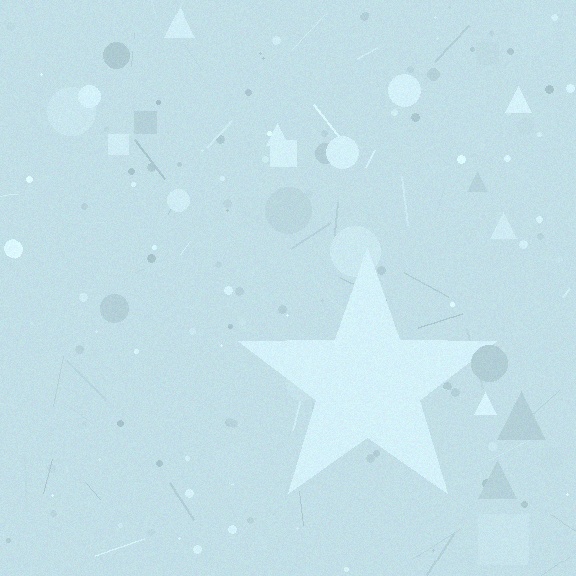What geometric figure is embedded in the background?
A star is embedded in the background.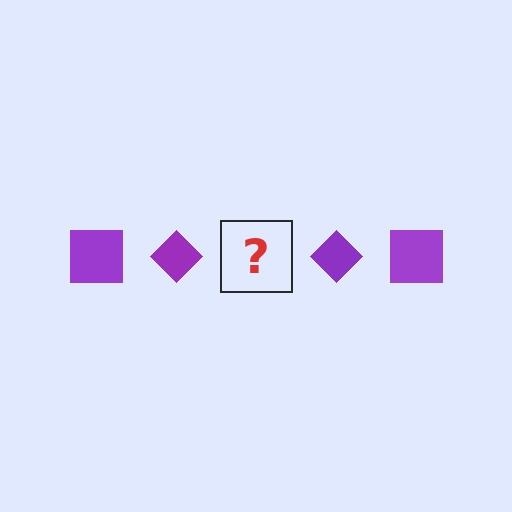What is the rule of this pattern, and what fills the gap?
The rule is that the pattern cycles through square, diamond shapes in purple. The gap should be filled with a purple square.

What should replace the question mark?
The question mark should be replaced with a purple square.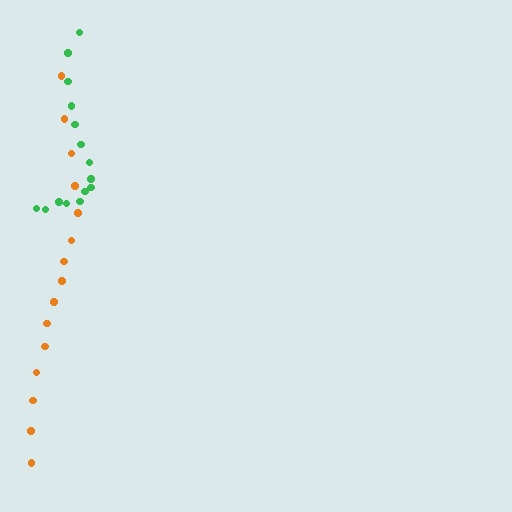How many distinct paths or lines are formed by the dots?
There are 2 distinct paths.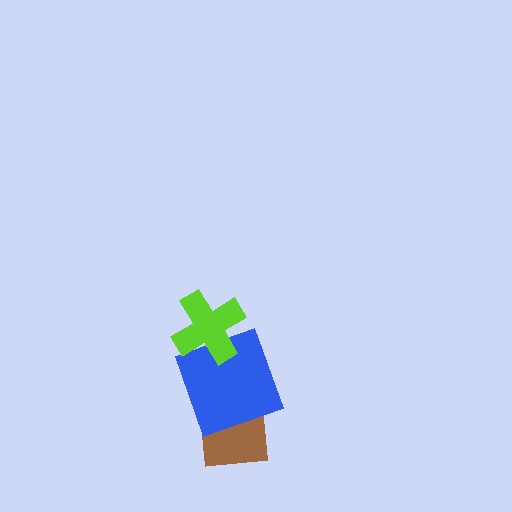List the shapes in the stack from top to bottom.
From top to bottom: the lime cross, the blue square, the brown square.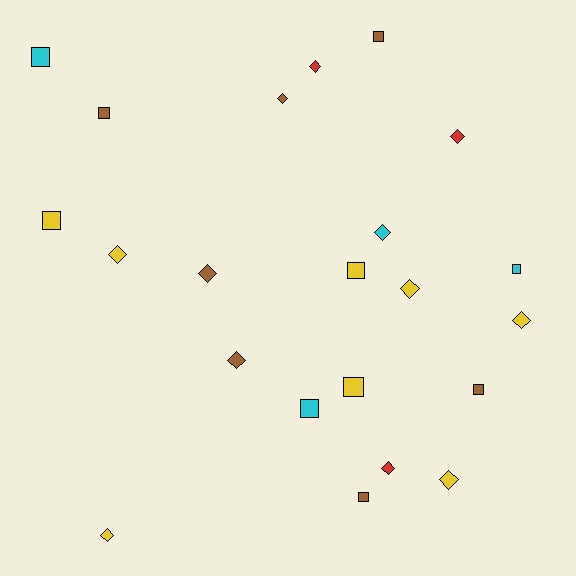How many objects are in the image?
There are 22 objects.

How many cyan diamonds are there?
There is 1 cyan diamond.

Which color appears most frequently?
Yellow, with 8 objects.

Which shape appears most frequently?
Diamond, with 12 objects.